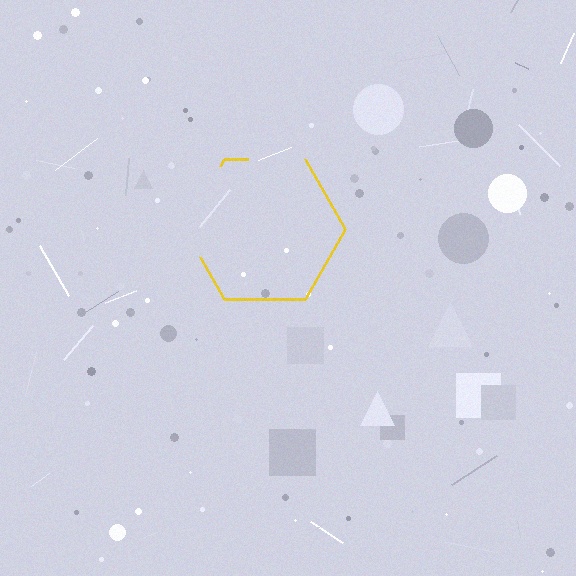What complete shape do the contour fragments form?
The contour fragments form a hexagon.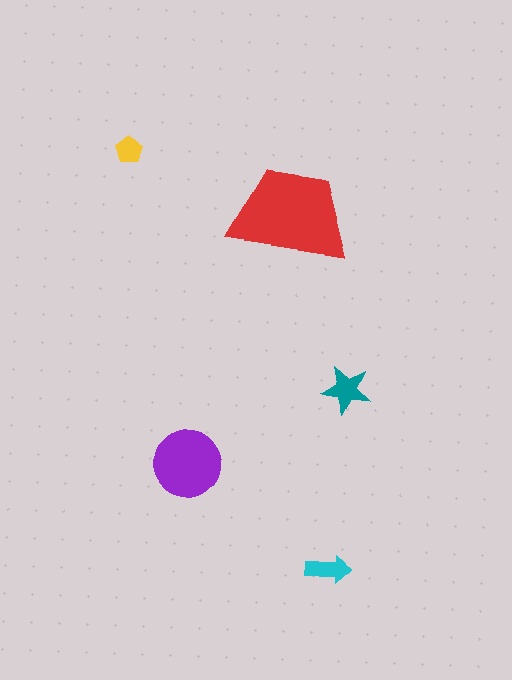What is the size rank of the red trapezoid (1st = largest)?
1st.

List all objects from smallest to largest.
The yellow pentagon, the cyan arrow, the teal star, the purple circle, the red trapezoid.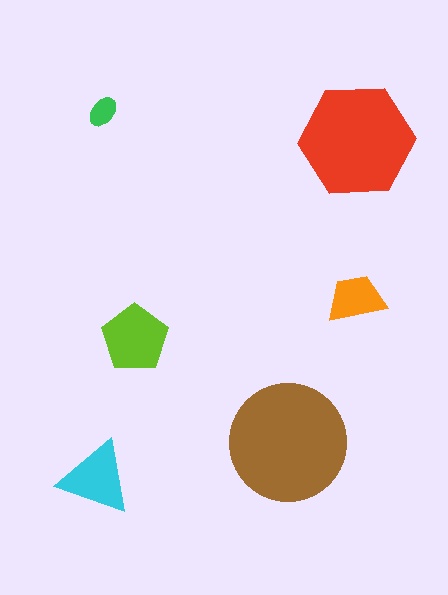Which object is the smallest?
The green ellipse.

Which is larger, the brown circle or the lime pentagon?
The brown circle.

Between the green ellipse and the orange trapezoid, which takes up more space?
The orange trapezoid.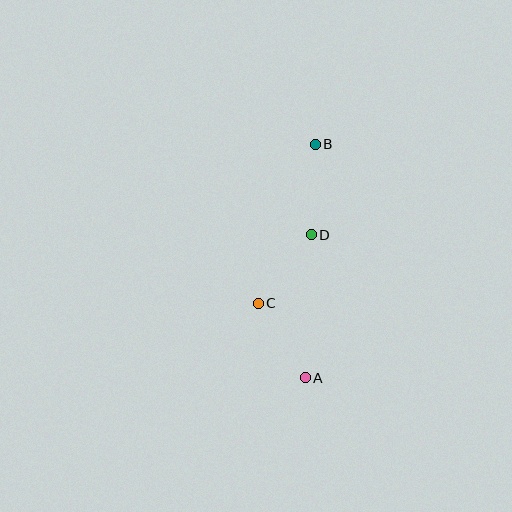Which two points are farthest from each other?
Points A and B are farthest from each other.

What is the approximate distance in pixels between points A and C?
The distance between A and C is approximately 88 pixels.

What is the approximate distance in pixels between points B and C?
The distance between B and C is approximately 169 pixels.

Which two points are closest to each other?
Points C and D are closest to each other.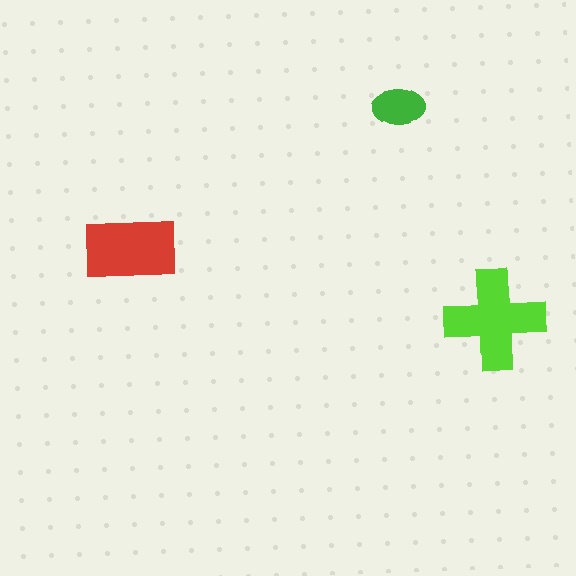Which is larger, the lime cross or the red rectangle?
The lime cross.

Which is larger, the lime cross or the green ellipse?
The lime cross.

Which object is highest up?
The green ellipse is topmost.